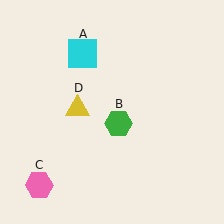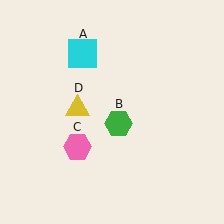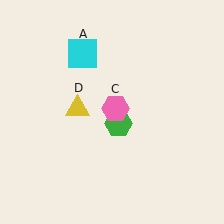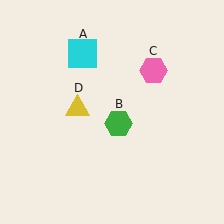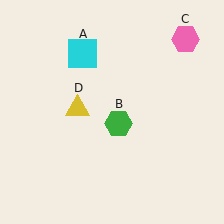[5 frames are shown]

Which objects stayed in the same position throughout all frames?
Cyan square (object A) and green hexagon (object B) and yellow triangle (object D) remained stationary.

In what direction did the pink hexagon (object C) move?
The pink hexagon (object C) moved up and to the right.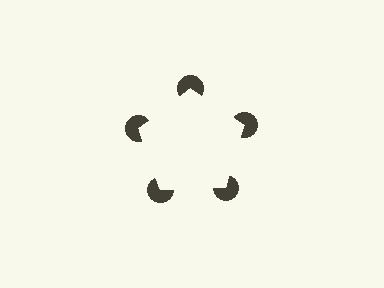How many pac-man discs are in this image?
There are 5 — one at each vertex of the illusory pentagon.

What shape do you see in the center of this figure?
An illusory pentagon — its edges are inferred from the aligned wedge cuts in the pac-man discs, not physically drawn.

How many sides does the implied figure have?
5 sides.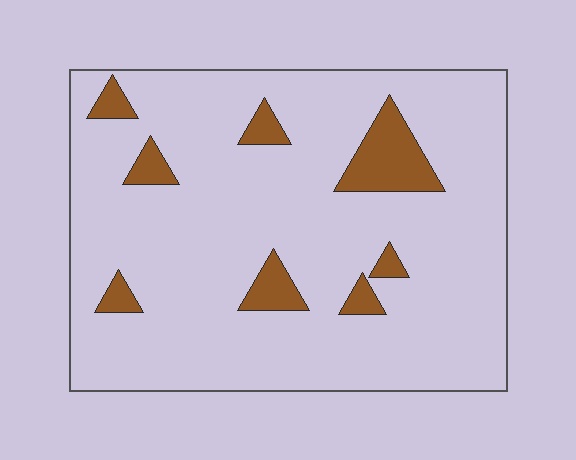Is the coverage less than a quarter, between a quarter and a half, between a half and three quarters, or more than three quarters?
Less than a quarter.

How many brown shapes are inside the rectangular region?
8.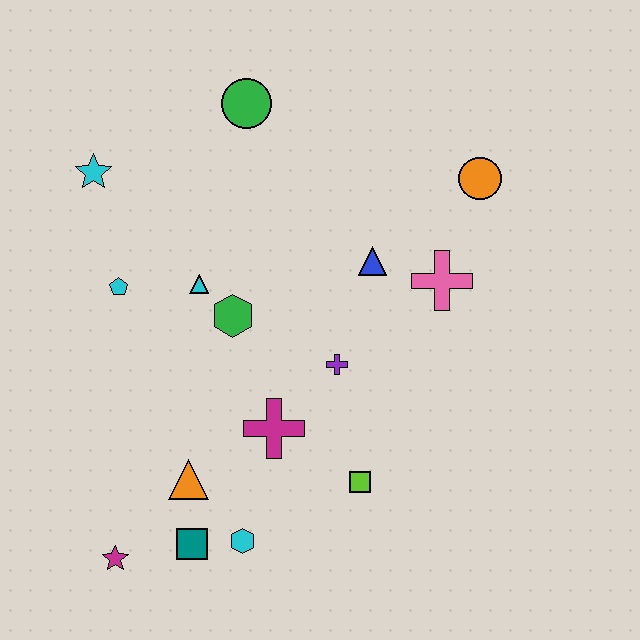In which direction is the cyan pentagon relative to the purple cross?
The cyan pentagon is to the left of the purple cross.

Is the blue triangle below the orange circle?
Yes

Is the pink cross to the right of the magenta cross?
Yes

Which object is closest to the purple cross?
The magenta cross is closest to the purple cross.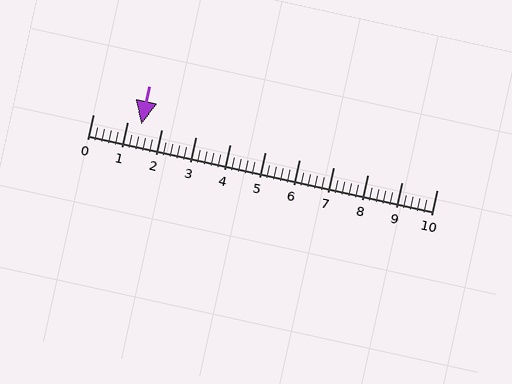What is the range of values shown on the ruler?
The ruler shows values from 0 to 10.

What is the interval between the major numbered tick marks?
The major tick marks are spaced 1 units apart.